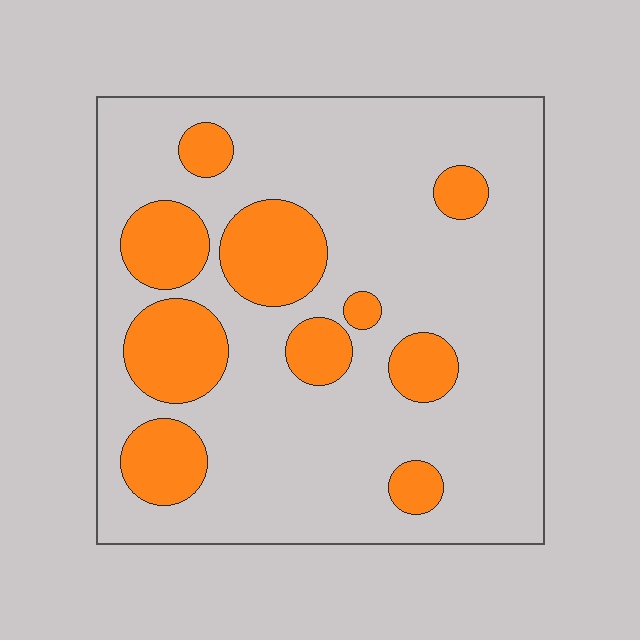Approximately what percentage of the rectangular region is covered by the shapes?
Approximately 25%.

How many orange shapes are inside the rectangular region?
10.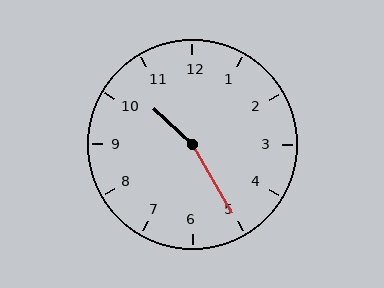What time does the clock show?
10:25.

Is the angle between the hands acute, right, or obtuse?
It is obtuse.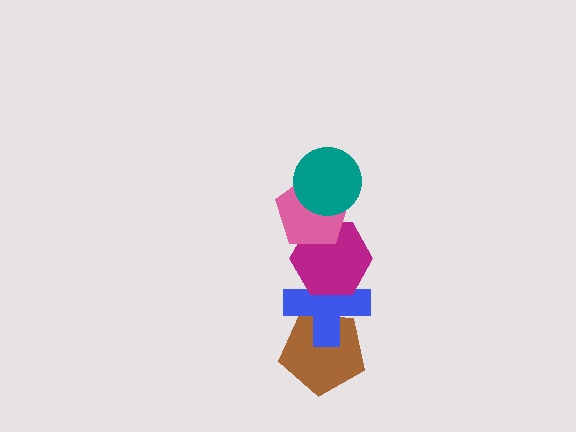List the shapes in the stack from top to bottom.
From top to bottom: the teal circle, the pink pentagon, the magenta hexagon, the blue cross, the brown pentagon.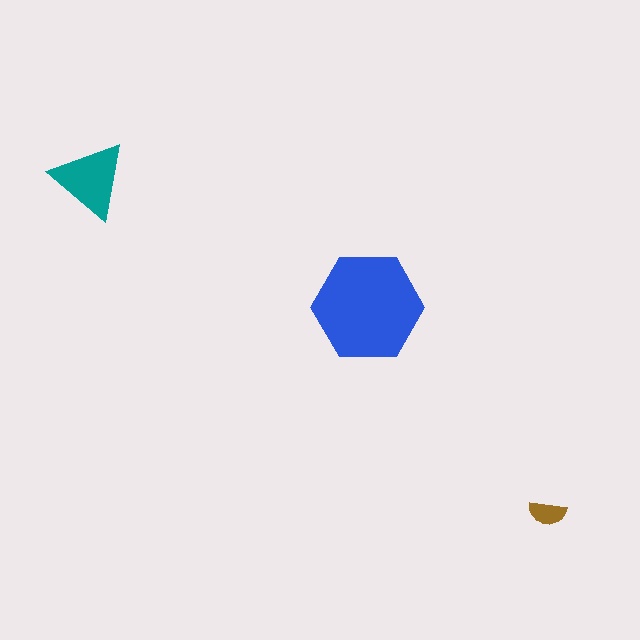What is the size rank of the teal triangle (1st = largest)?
2nd.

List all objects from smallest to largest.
The brown semicircle, the teal triangle, the blue hexagon.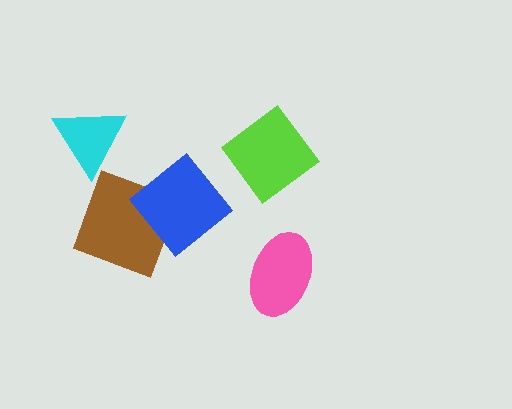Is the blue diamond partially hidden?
No, no other shape covers it.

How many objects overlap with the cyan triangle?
0 objects overlap with the cyan triangle.